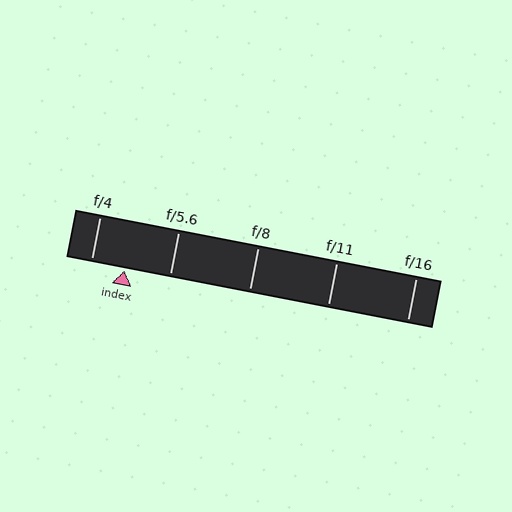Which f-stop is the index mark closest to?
The index mark is closest to f/4.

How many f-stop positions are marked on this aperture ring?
There are 5 f-stop positions marked.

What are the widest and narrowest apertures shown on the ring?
The widest aperture shown is f/4 and the narrowest is f/16.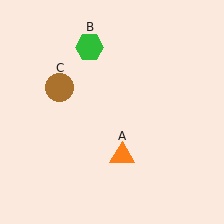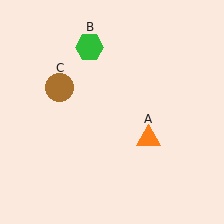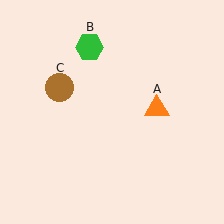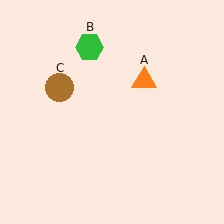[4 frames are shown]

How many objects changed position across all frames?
1 object changed position: orange triangle (object A).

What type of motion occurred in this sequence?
The orange triangle (object A) rotated counterclockwise around the center of the scene.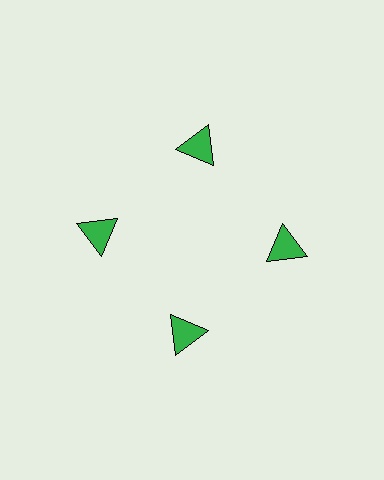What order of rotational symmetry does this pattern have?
This pattern has 4-fold rotational symmetry.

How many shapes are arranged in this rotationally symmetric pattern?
There are 4 shapes, arranged in 4 groups of 1.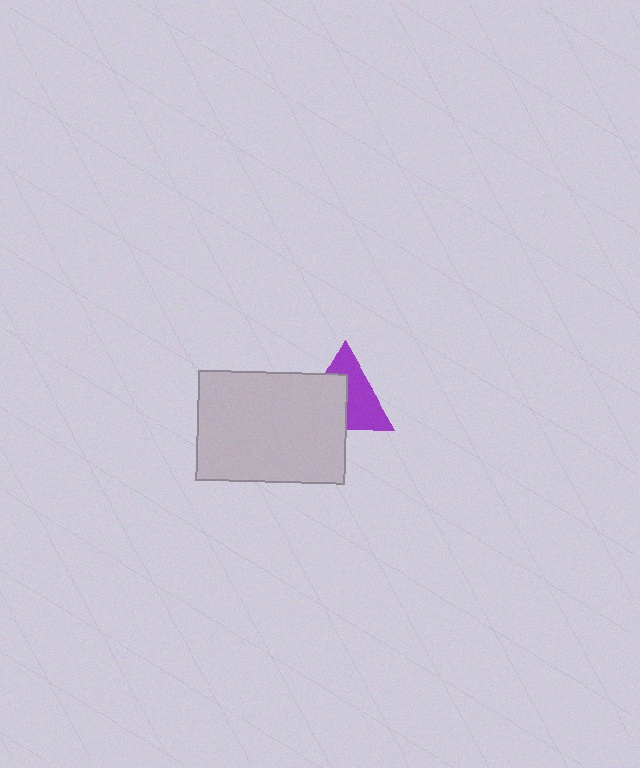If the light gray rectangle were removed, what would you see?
You would see the complete purple triangle.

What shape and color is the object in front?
The object in front is a light gray rectangle.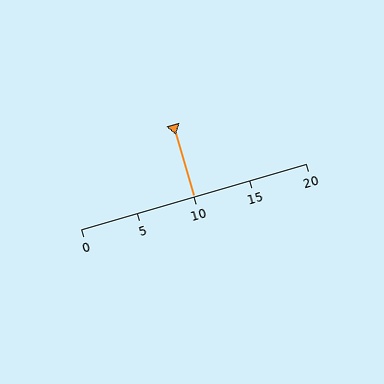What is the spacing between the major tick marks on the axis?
The major ticks are spaced 5 apart.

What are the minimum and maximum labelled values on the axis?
The axis runs from 0 to 20.